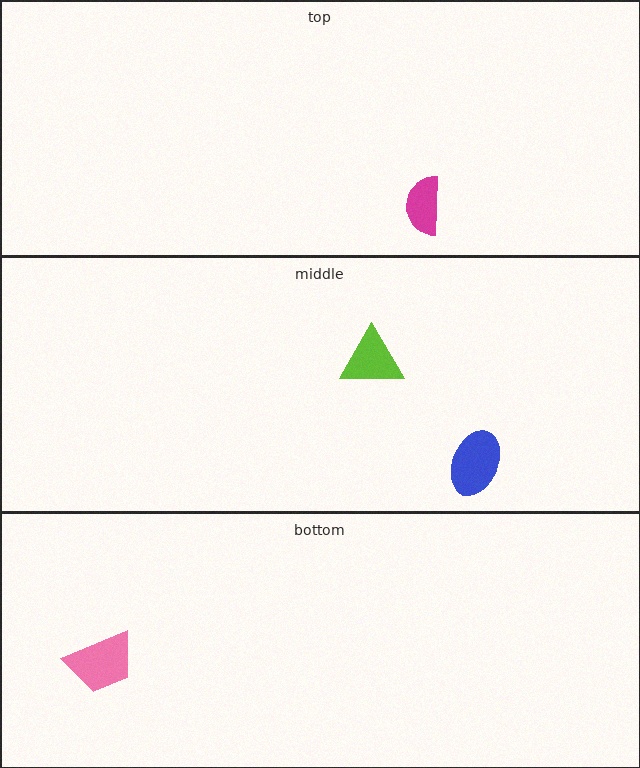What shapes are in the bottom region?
The pink trapezoid.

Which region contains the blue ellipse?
The middle region.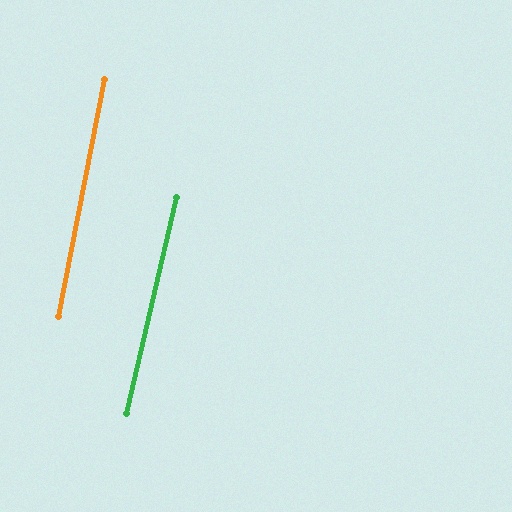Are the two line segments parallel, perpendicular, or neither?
Parallel — their directions differ by only 2.0°.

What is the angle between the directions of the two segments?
Approximately 2 degrees.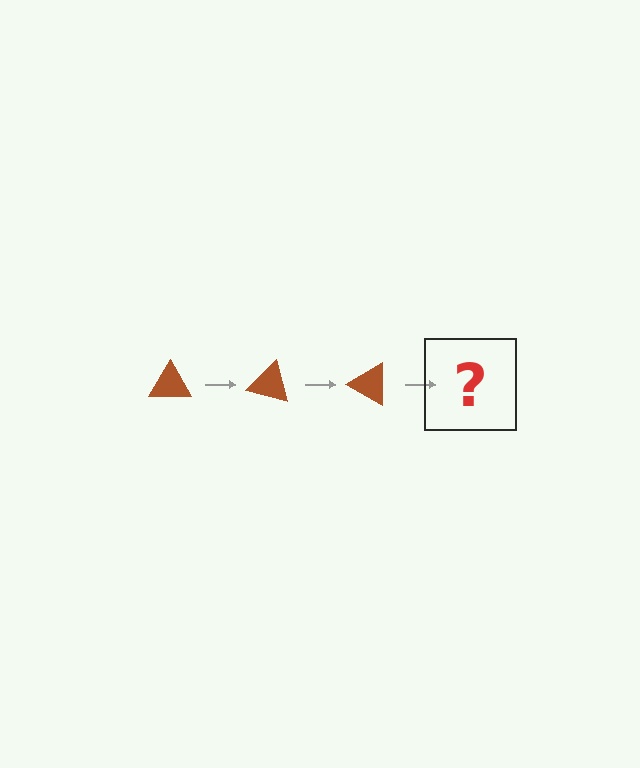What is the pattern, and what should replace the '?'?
The pattern is that the triangle rotates 15 degrees each step. The '?' should be a brown triangle rotated 45 degrees.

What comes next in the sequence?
The next element should be a brown triangle rotated 45 degrees.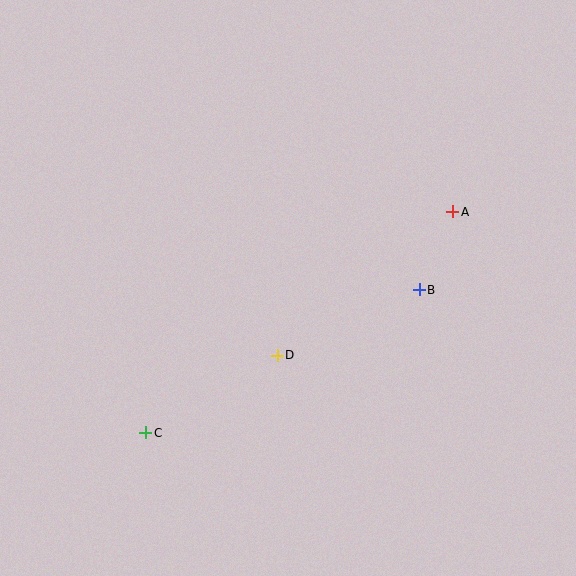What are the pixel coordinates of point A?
Point A is at (453, 211).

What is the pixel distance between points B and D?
The distance between B and D is 157 pixels.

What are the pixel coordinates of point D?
Point D is at (277, 355).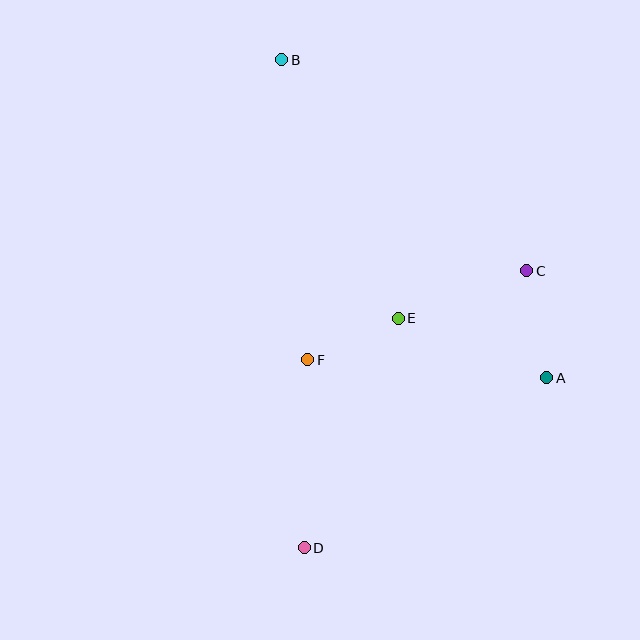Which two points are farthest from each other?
Points B and D are farthest from each other.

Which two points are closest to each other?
Points E and F are closest to each other.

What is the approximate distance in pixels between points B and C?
The distance between B and C is approximately 323 pixels.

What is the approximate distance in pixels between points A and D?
The distance between A and D is approximately 296 pixels.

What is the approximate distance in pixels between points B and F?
The distance between B and F is approximately 301 pixels.